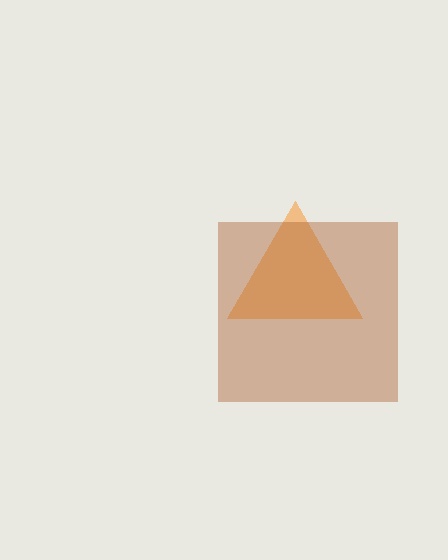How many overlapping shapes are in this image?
There are 2 overlapping shapes in the image.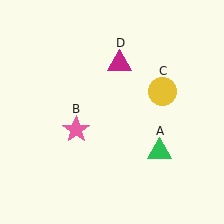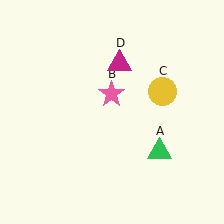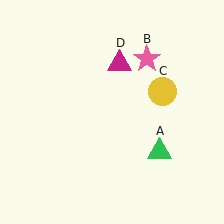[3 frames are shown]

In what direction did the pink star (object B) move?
The pink star (object B) moved up and to the right.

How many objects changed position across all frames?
1 object changed position: pink star (object B).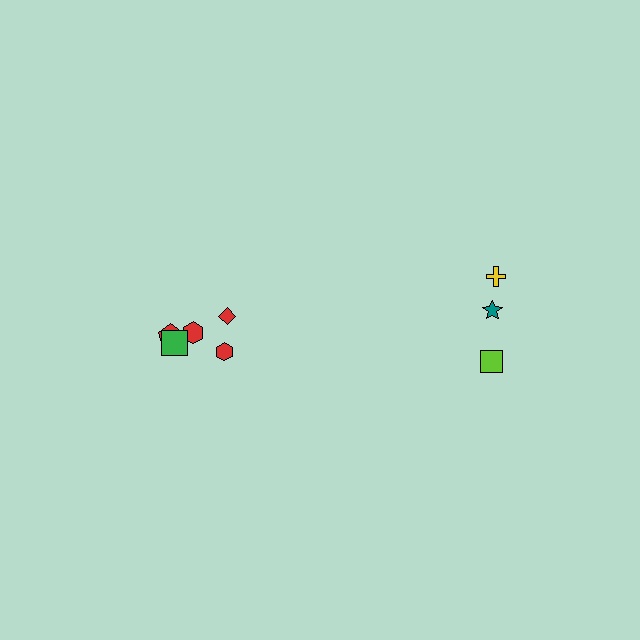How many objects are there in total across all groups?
There are 8 objects.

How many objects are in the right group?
There are 3 objects.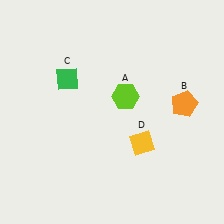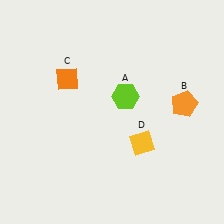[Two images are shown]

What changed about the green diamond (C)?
In Image 1, C is green. In Image 2, it changed to orange.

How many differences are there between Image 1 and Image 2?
There is 1 difference between the two images.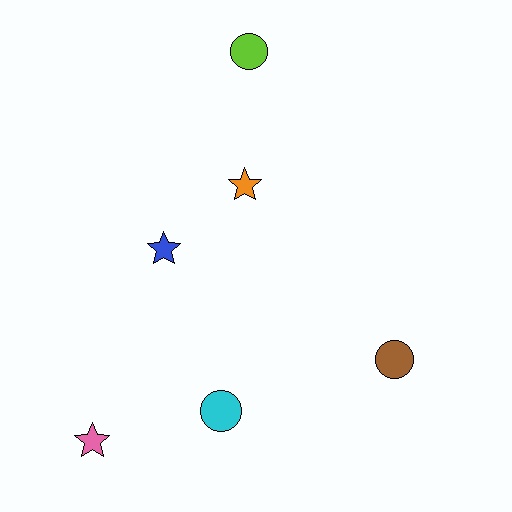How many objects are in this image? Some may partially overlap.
There are 6 objects.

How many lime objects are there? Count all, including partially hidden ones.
There is 1 lime object.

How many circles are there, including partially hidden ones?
There are 3 circles.